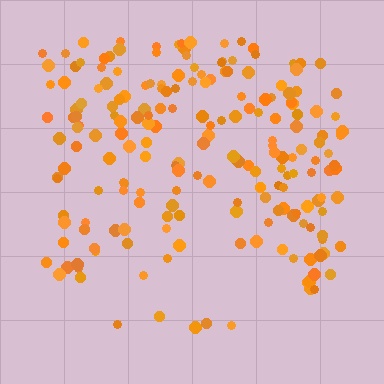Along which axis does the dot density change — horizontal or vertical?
Vertical.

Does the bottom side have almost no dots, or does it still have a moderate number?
Still a moderate number, just noticeably fewer than the top.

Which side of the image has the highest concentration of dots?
The top.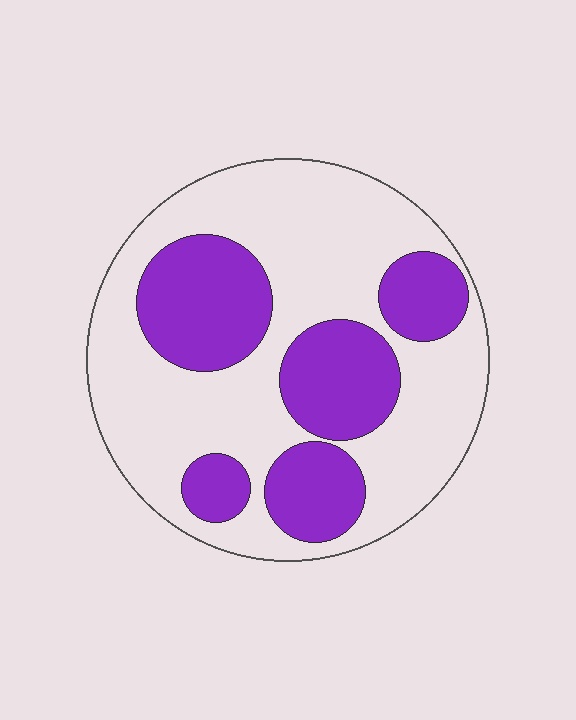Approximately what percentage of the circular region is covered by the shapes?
Approximately 35%.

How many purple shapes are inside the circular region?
5.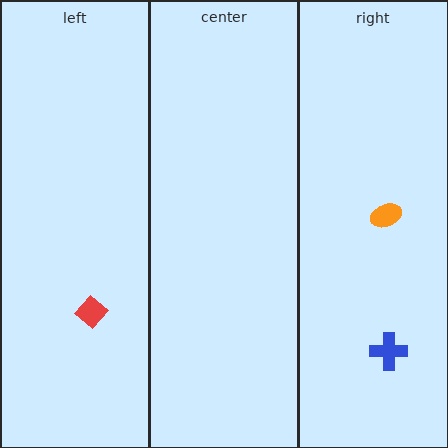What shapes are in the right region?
The orange ellipse, the blue cross.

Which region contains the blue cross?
The right region.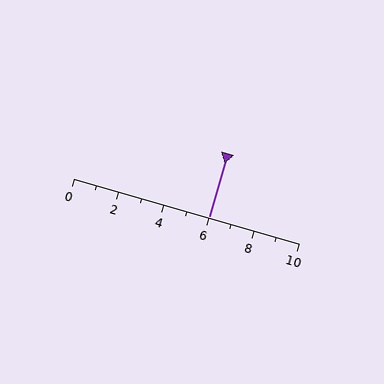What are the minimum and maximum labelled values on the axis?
The axis runs from 0 to 10.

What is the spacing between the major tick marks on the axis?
The major ticks are spaced 2 apart.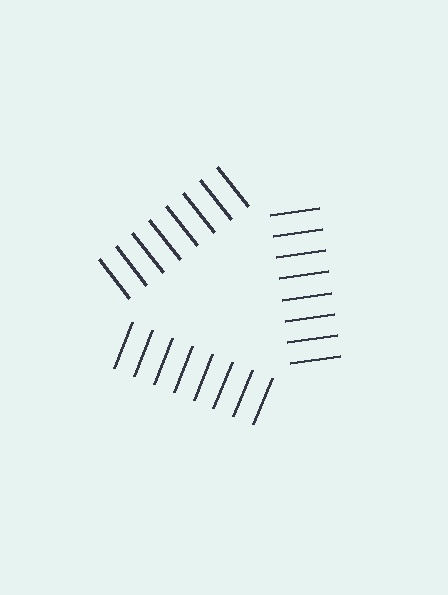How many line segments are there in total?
24 — 8 along each of the 3 edges.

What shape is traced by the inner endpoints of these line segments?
An illusory triangle — the line segments terminate on its edges but no continuous stroke is drawn.